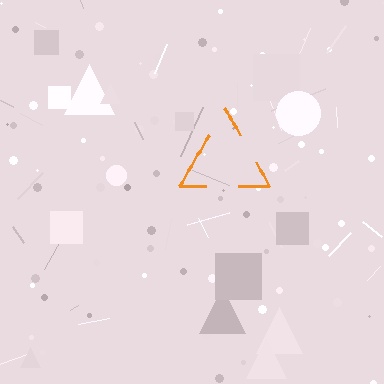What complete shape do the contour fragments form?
The contour fragments form a triangle.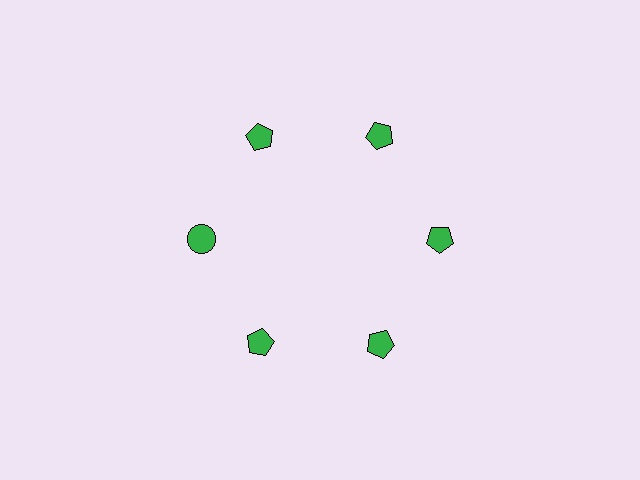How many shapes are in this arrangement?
There are 6 shapes arranged in a ring pattern.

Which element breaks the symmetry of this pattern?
The green circle at roughly the 9 o'clock position breaks the symmetry. All other shapes are green pentagons.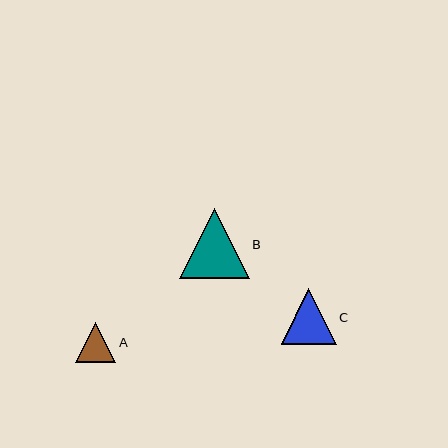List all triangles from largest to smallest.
From largest to smallest: B, C, A.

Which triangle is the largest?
Triangle B is the largest with a size of approximately 70 pixels.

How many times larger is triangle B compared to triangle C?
Triangle B is approximately 1.3 times the size of triangle C.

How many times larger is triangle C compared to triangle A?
Triangle C is approximately 1.4 times the size of triangle A.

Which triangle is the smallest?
Triangle A is the smallest with a size of approximately 41 pixels.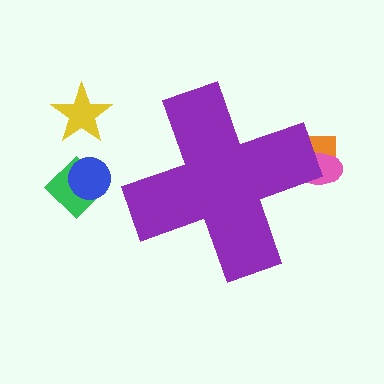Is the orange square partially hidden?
Yes, the orange square is partially hidden behind the purple cross.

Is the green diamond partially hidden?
No, the green diamond is fully visible.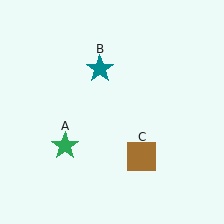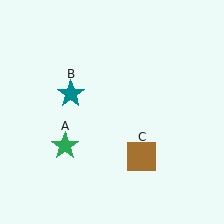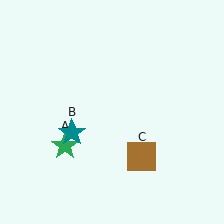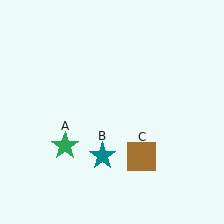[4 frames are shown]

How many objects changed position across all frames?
1 object changed position: teal star (object B).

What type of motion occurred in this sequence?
The teal star (object B) rotated counterclockwise around the center of the scene.